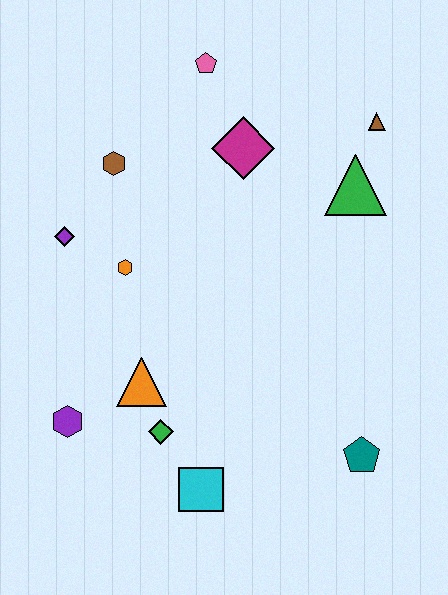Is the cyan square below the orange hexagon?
Yes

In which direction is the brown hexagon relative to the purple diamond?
The brown hexagon is above the purple diamond.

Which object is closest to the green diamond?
The orange triangle is closest to the green diamond.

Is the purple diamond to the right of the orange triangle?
No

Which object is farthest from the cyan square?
The pink pentagon is farthest from the cyan square.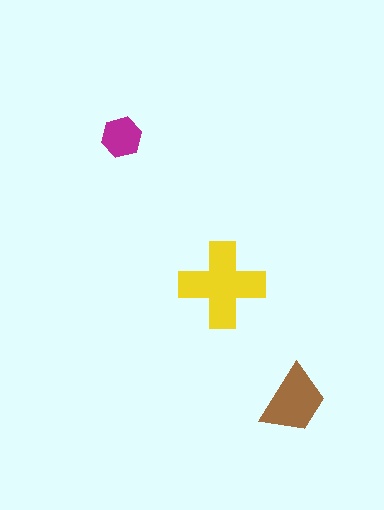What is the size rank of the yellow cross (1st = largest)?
1st.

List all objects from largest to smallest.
The yellow cross, the brown trapezoid, the magenta hexagon.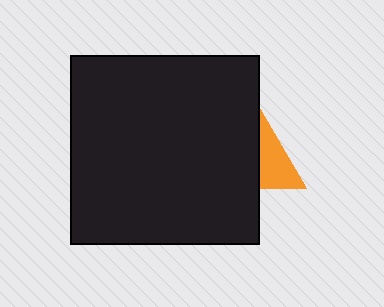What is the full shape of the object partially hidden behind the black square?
The partially hidden object is an orange triangle.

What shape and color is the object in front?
The object in front is a black square.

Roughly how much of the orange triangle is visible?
A small part of it is visible (roughly 31%).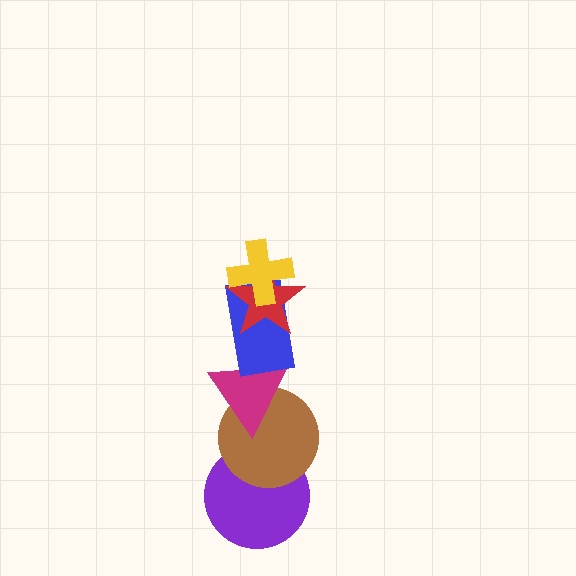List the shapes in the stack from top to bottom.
From top to bottom: the yellow cross, the red star, the blue rectangle, the magenta triangle, the brown circle, the purple circle.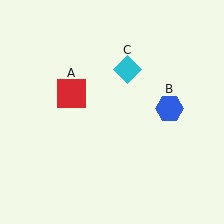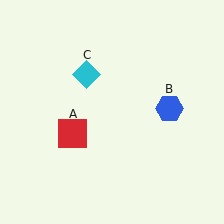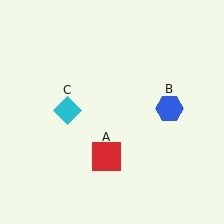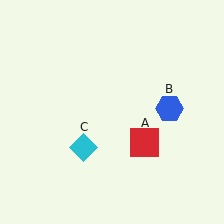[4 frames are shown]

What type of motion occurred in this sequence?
The red square (object A), cyan diamond (object C) rotated counterclockwise around the center of the scene.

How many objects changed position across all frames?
2 objects changed position: red square (object A), cyan diamond (object C).